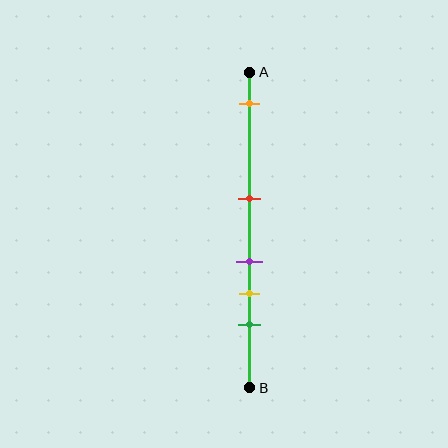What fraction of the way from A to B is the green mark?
The green mark is approximately 80% (0.8) of the way from A to B.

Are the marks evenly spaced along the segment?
No, the marks are not evenly spaced.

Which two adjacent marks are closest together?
The purple and yellow marks are the closest adjacent pair.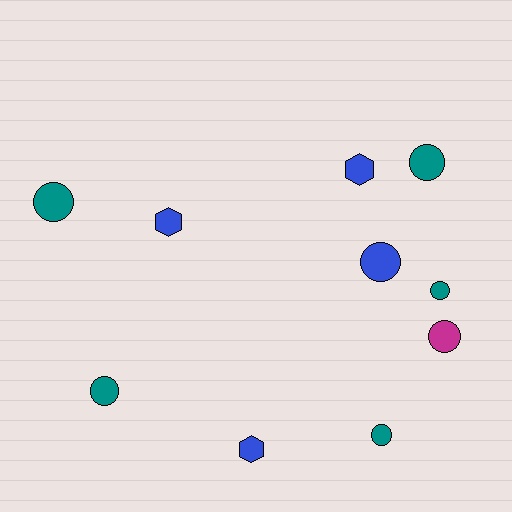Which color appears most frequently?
Teal, with 5 objects.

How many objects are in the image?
There are 10 objects.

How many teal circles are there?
There are 5 teal circles.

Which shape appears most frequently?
Circle, with 7 objects.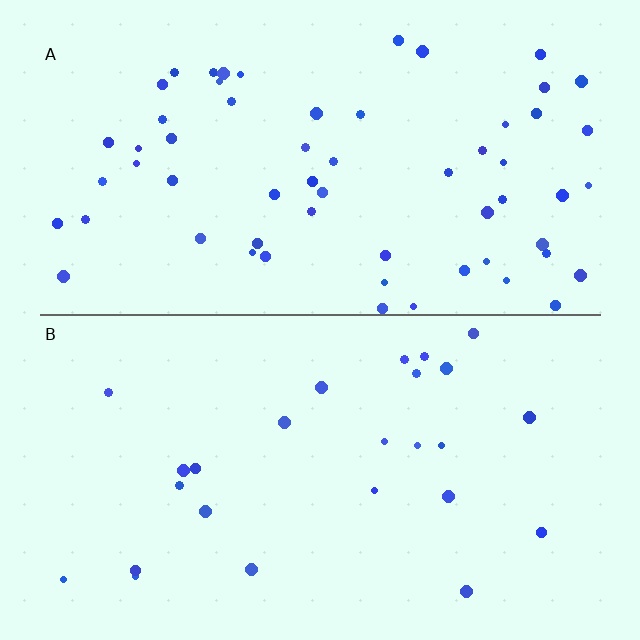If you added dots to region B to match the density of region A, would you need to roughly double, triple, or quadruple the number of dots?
Approximately double.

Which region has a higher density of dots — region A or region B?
A (the top).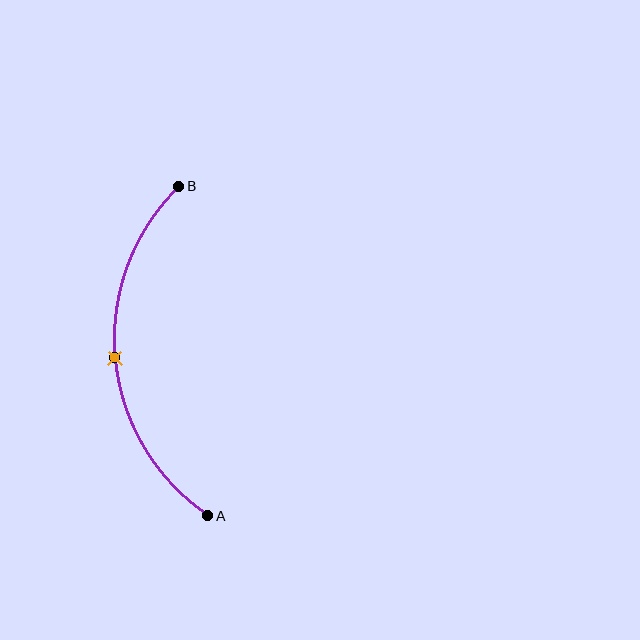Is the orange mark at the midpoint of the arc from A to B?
Yes. The orange mark lies on the arc at equal arc-length from both A and B — it is the arc midpoint.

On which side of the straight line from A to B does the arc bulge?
The arc bulges to the left of the straight line connecting A and B.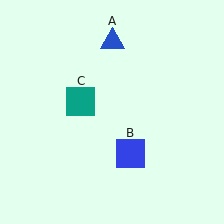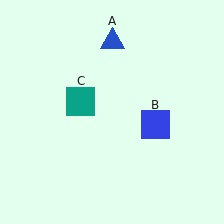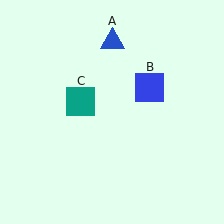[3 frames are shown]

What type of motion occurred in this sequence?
The blue square (object B) rotated counterclockwise around the center of the scene.